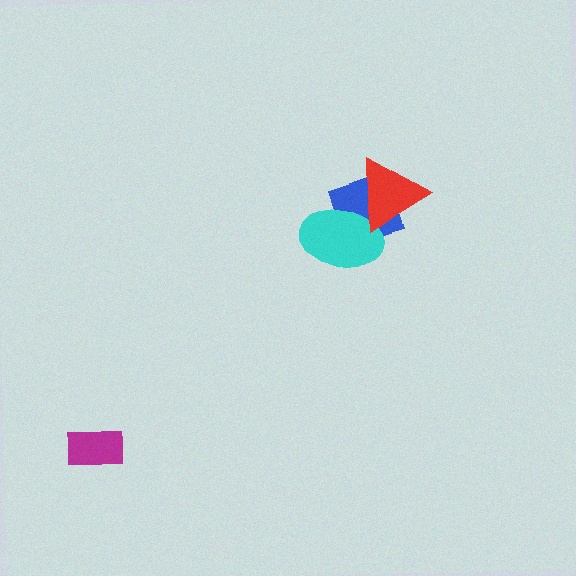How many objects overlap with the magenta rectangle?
0 objects overlap with the magenta rectangle.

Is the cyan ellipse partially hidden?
Yes, it is partially covered by another shape.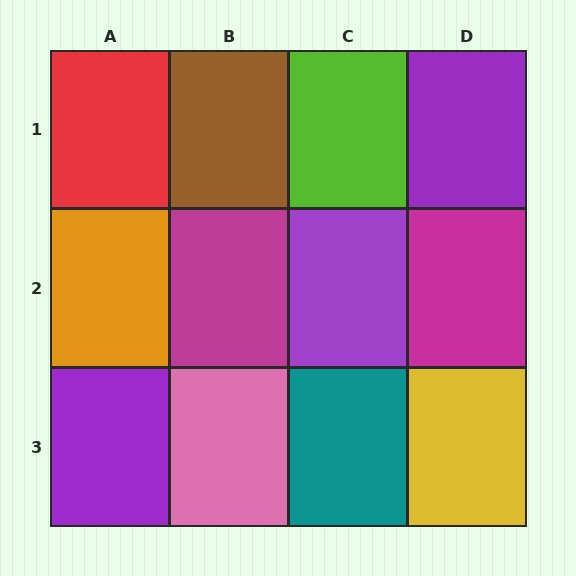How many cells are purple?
3 cells are purple.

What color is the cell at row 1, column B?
Brown.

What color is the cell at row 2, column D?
Magenta.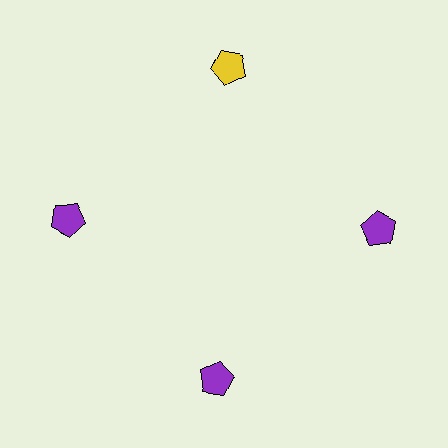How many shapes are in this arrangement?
There are 4 shapes arranged in a ring pattern.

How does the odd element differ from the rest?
It has a different color: yellow instead of purple.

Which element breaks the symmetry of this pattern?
The yellow pentagon at roughly the 12 o'clock position breaks the symmetry. All other shapes are purple pentagons.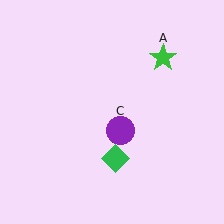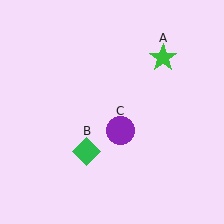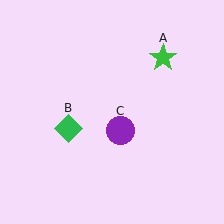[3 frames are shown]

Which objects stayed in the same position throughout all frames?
Green star (object A) and purple circle (object C) remained stationary.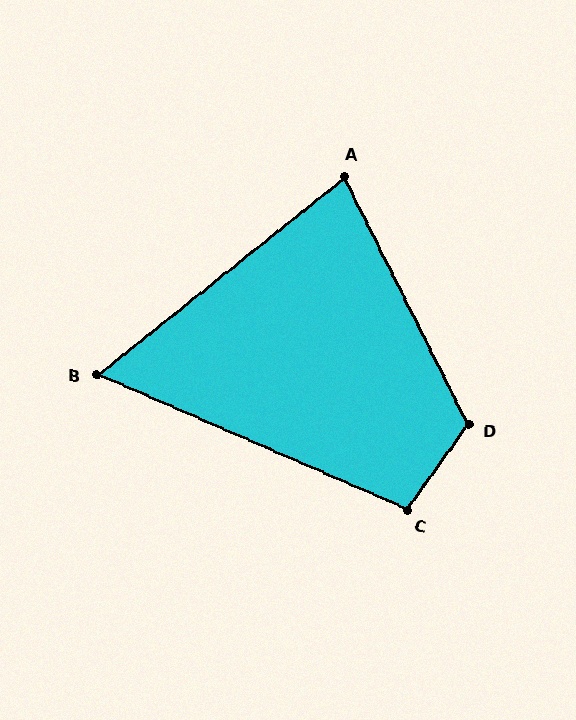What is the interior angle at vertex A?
Approximately 78 degrees (acute).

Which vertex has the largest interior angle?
D, at approximately 118 degrees.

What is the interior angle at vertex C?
Approximately 102 degrees (obtuse).